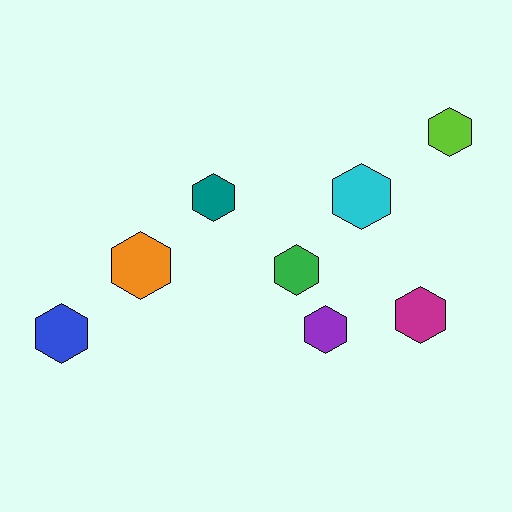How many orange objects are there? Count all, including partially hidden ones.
There is 1 orange object.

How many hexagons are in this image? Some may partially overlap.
There are 8 hexagons.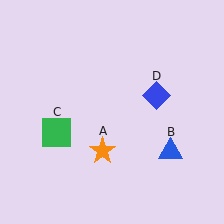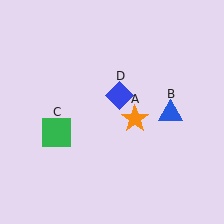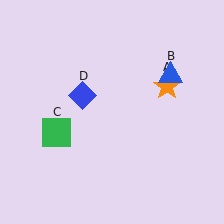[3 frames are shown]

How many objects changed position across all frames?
3 objects changed position: orange star (object A), blue triangle (object B), blue diamond (object D).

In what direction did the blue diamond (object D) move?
The blue diamond (object D) moved left.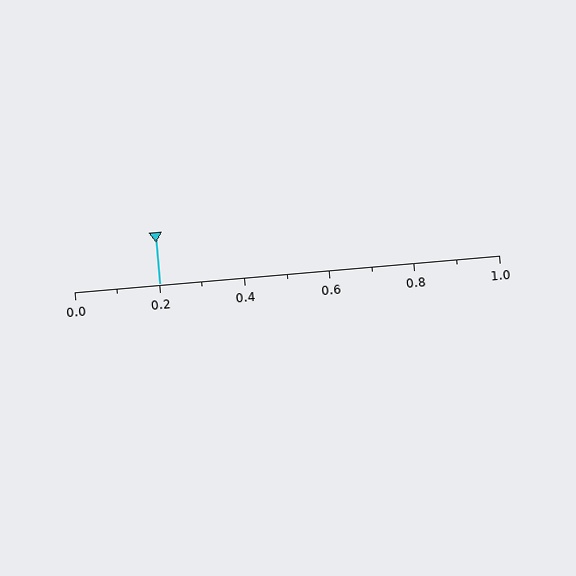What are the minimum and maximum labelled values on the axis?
The axis runs from 0.0 to 1.0.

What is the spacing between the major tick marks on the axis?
The major ticks are spaced 0.2 apart.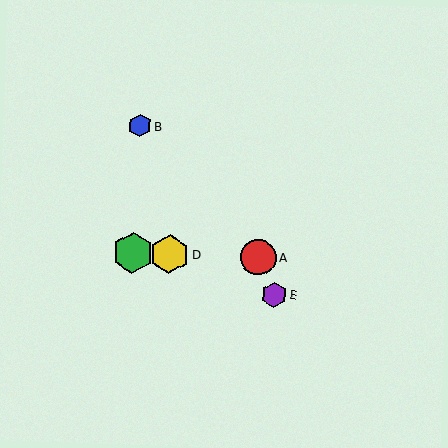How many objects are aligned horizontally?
3 objects (A, C, D) are aligned horizontally.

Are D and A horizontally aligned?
Yes, both are at y≈254.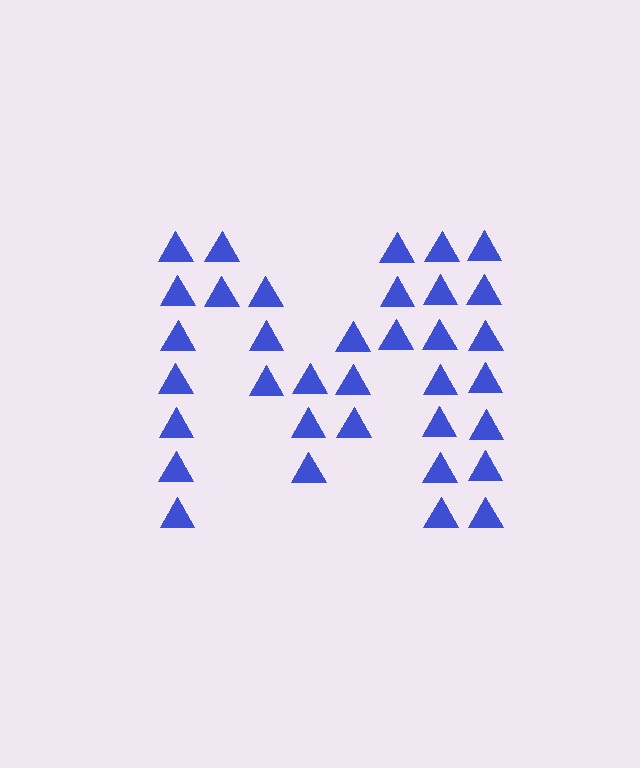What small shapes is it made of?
It is made of small triangles.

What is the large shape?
The large shape is the letter M.